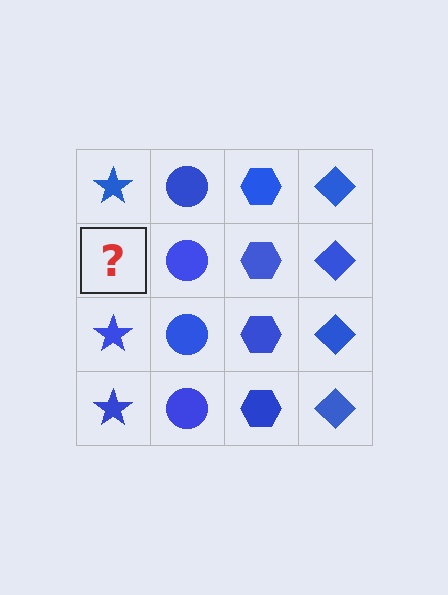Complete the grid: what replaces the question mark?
The question mark should be replaced with a blue star.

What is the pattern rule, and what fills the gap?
The rule is that each column has a consistent shape. The gap should be filled with a blue star.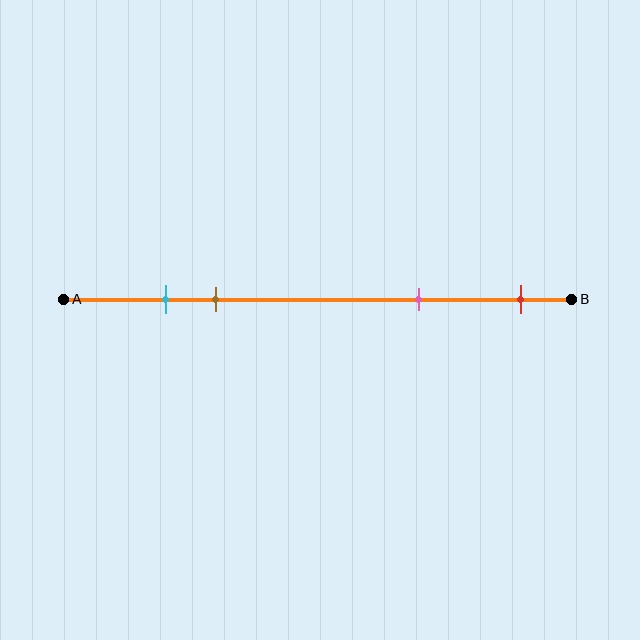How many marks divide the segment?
There are 4 marks dividing the segment.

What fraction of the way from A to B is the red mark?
The red mark is approximately 90% (0.9) of the way from A to B.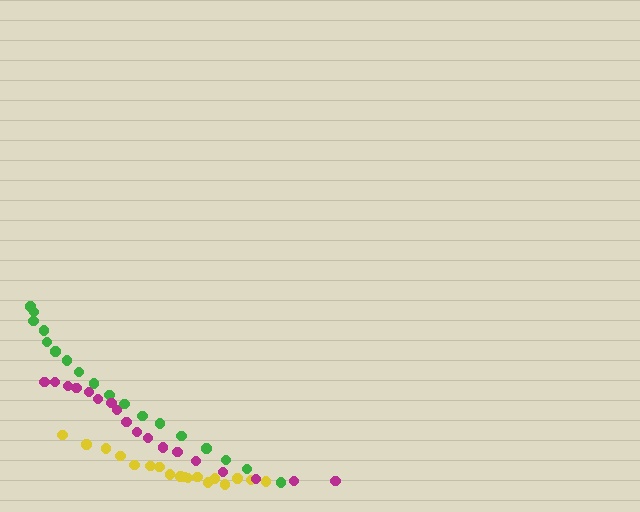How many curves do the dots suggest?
There are 3 distinct paths.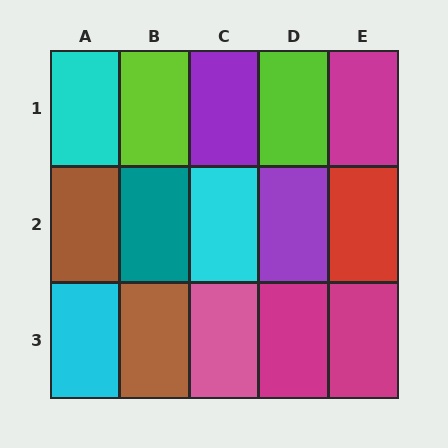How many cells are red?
1 cell is red.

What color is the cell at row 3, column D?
Magenta.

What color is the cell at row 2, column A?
Brown.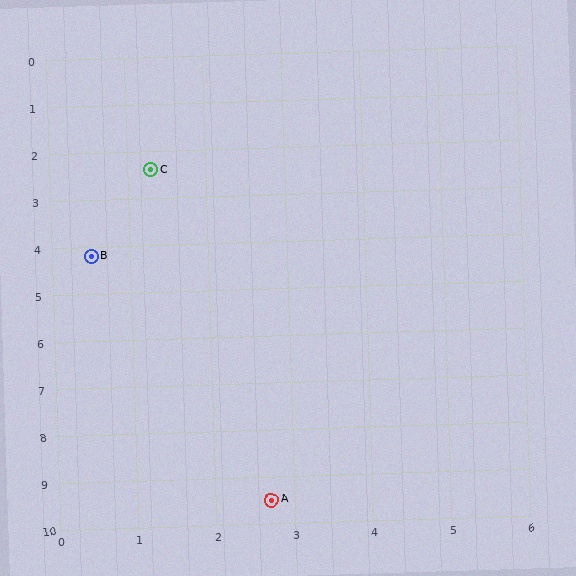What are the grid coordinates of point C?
Point C is at approximately (1.3, 2.4).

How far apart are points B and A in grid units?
Points B and A are about 5.7 grid units apart.